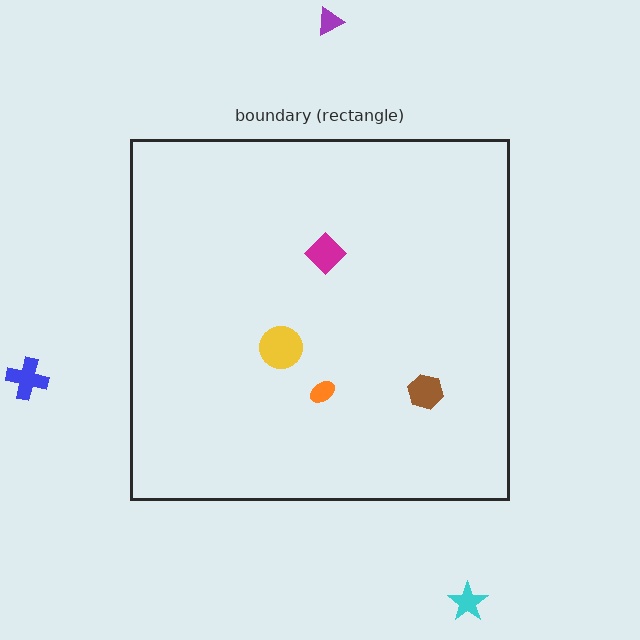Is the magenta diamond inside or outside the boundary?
Inside.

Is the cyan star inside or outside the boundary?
Outside.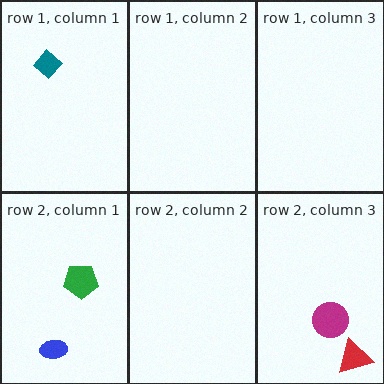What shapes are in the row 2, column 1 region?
The blue ellipse, the green pentagon.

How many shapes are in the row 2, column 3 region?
2.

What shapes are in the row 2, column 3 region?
The magenta circle, the red triangle.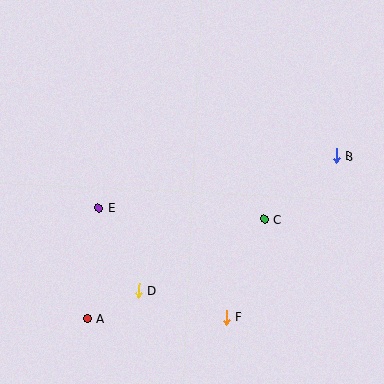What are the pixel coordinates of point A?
Point A is at (87, 319).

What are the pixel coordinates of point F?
Point F is at (226, 317).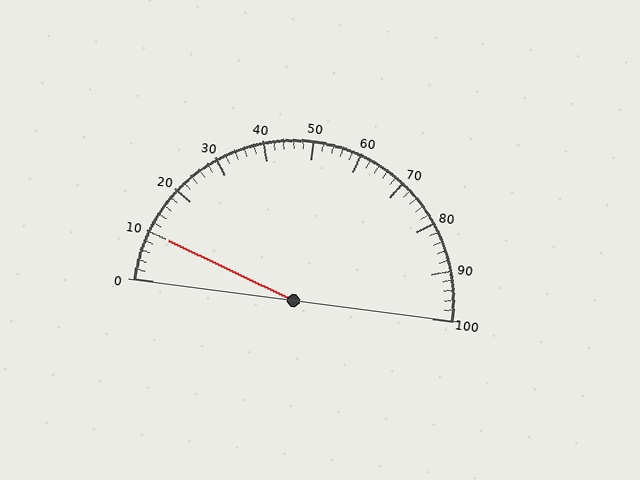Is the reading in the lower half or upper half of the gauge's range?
The reading is in the lower half of the range (0 to 100).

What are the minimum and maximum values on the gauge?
The gauge ranges from 0 to 100.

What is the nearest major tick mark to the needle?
The nearest major tick mark is 10.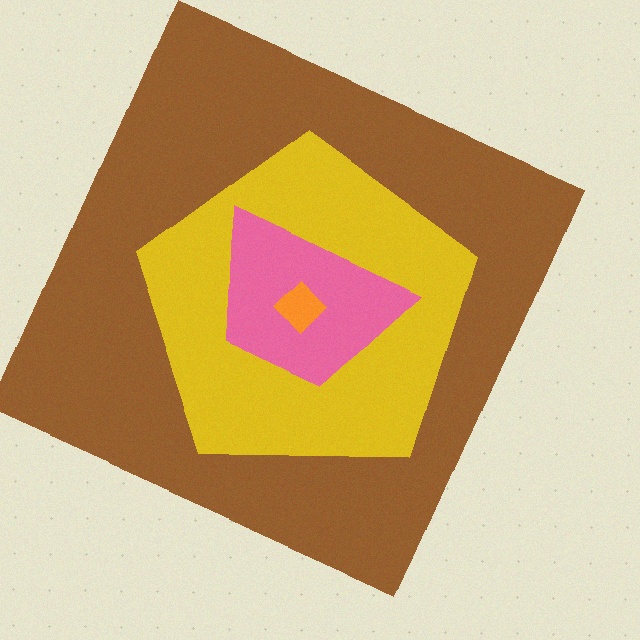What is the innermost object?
The orange diamond.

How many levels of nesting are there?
4.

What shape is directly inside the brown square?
The yellow pentagon.